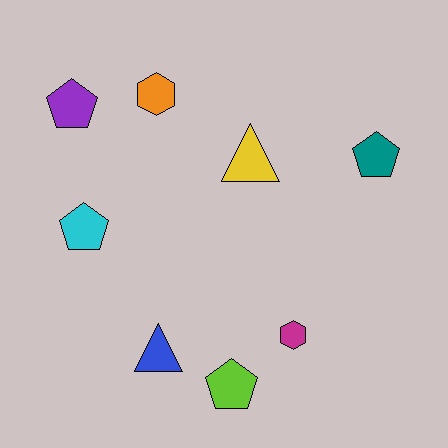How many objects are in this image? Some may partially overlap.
There are 8 objects.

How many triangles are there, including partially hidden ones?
There are 2 triangles.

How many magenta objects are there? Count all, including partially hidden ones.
There is 1 magenta object.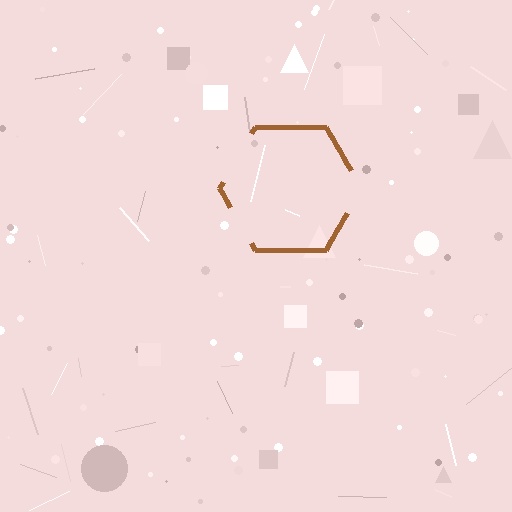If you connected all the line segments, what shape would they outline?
They would outline a hexagon.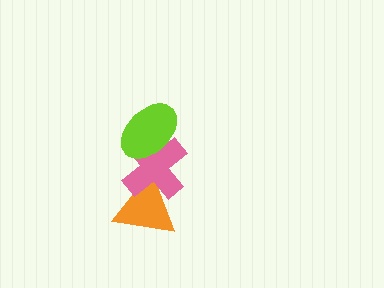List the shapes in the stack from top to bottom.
From top to bottom: the lime ellipse, the pink cross, the orange triangle.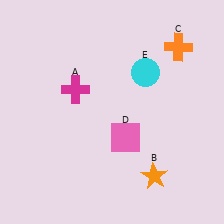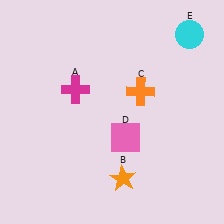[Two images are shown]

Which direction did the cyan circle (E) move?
The cyan circle (E) moved right.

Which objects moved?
The objects that moved are: the orange star (B), the orange cross (C), the cyan circle (E).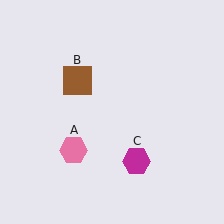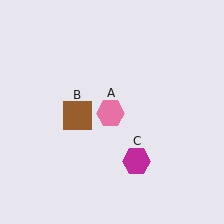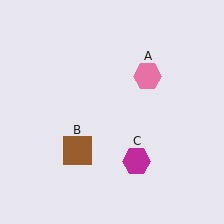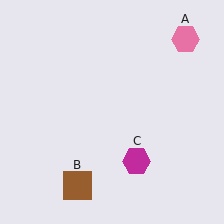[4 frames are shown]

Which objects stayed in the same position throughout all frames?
Magenta hexagon (object C) remained stationary.